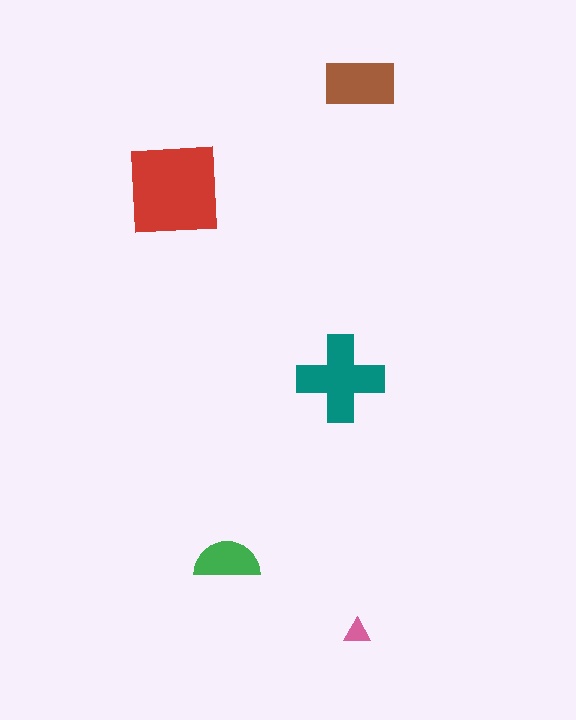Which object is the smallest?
The pink triangle.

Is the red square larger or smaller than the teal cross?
Larger.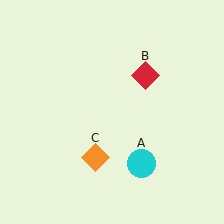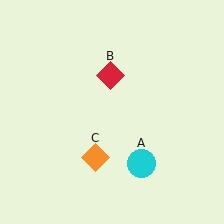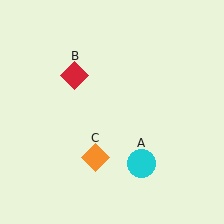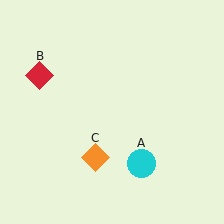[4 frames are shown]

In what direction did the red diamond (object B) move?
The red diamond (object B) moved left.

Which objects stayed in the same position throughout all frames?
Cyan circle (object A) and orange diamond (object C) remained stationary.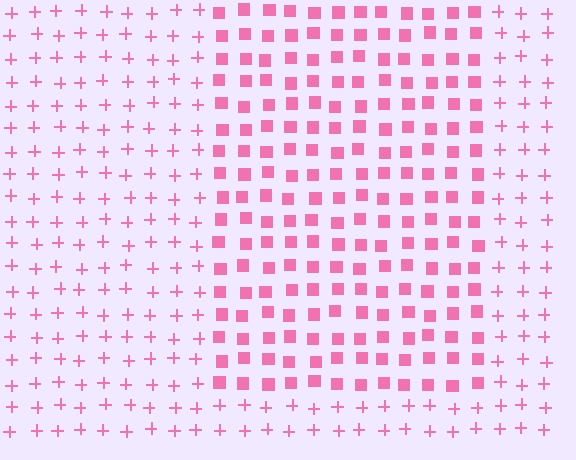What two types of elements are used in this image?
The image uses squares inside the rectangle region and plus signs outside it.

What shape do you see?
I see a rectangle.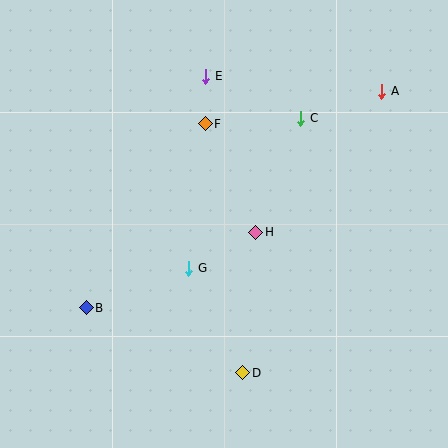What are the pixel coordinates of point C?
Point C is at (301, 118).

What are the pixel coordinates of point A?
Point A is at (382, 91).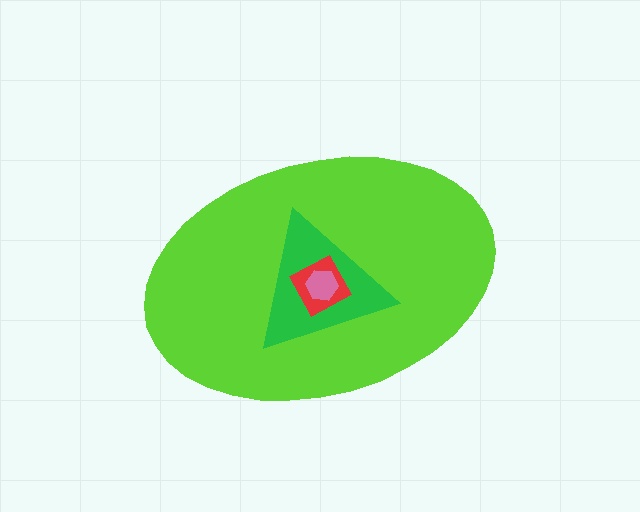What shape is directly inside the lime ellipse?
The green triangle.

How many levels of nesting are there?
4.